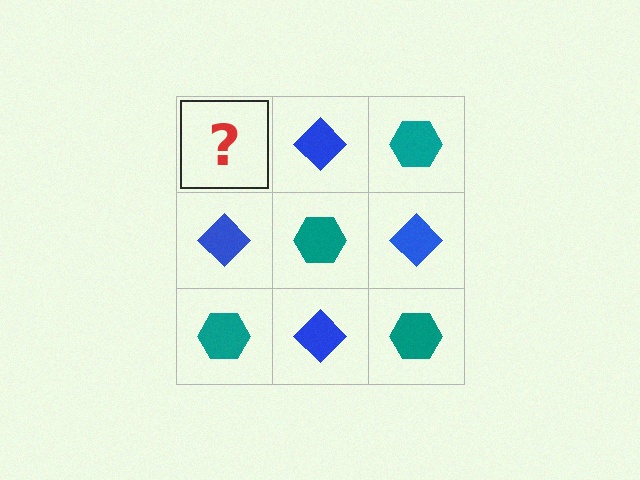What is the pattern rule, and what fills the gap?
The rule is that it alternates teal hexagon and blue diamond in a checkerboard pattern. The gap should be filled with a teal hexagon.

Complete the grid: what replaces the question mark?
The question mark should be replaced with a teal hexagon.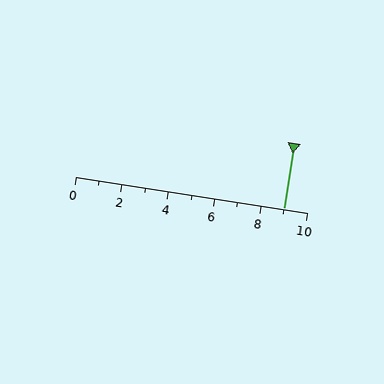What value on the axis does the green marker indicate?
The marker indicates approximately 9.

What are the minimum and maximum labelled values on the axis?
The axis runs from 0 to 10.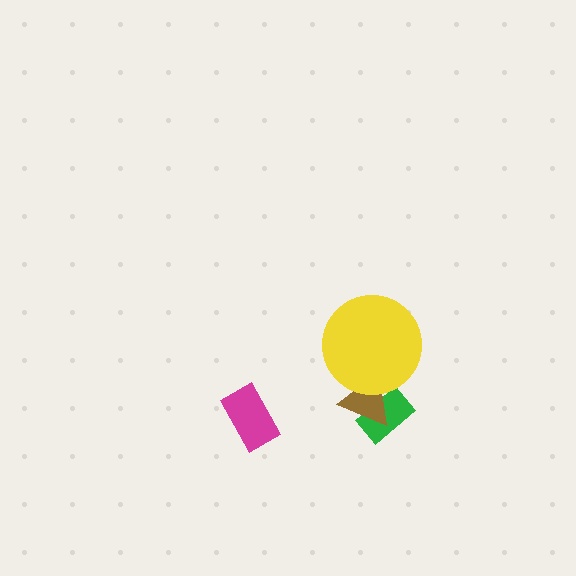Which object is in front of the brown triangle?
The yellow circle is in front of the brown triangle.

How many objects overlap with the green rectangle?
1 object overlaps with the green rectangle.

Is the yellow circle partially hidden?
No, no other shape covers it.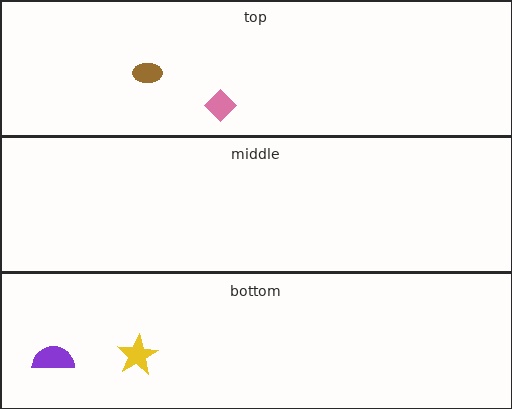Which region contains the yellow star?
The bottom region.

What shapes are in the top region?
The brown ellipse, the pink diamond.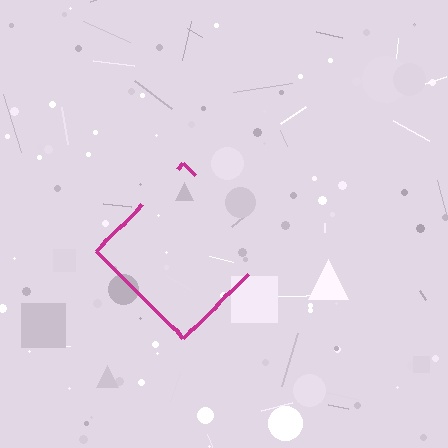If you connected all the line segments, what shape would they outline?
They would outline a diamond.